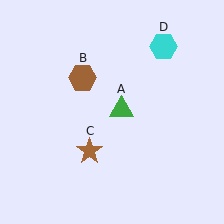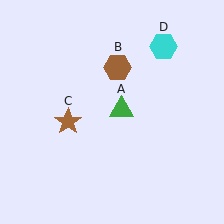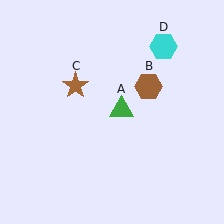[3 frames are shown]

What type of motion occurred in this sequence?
The brown hexagon (object B), brown star (object C) rotated clockwise around the center of the scene.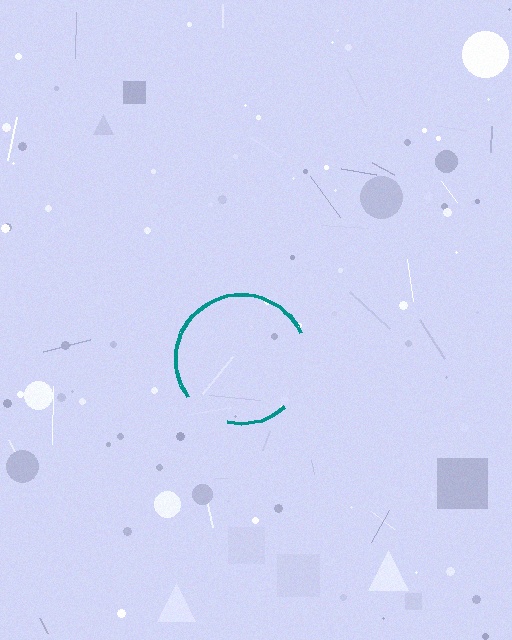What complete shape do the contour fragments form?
The contour fragments form a circle.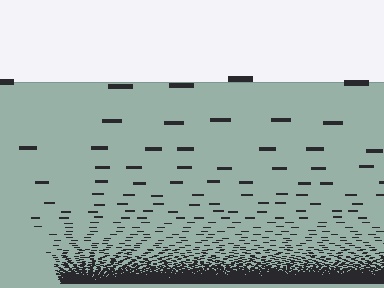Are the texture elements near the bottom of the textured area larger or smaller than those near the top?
Smaller. The gradient is inverted — elements near the bottom are smaller and denser.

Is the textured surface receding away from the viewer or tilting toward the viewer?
The surface appears to tilt toward the viewer. Texture elements get larger and sparser toward the top.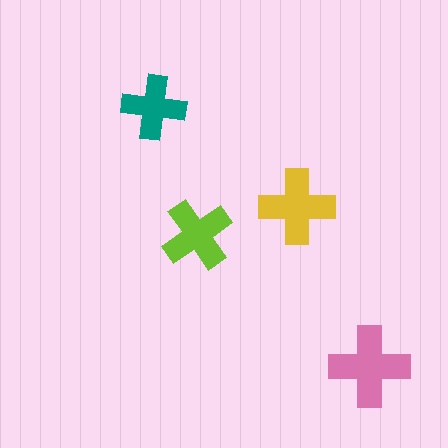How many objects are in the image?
There are 4 objects in the image.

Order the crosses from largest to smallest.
the pink one, the yellow one, the lime one, the teal one.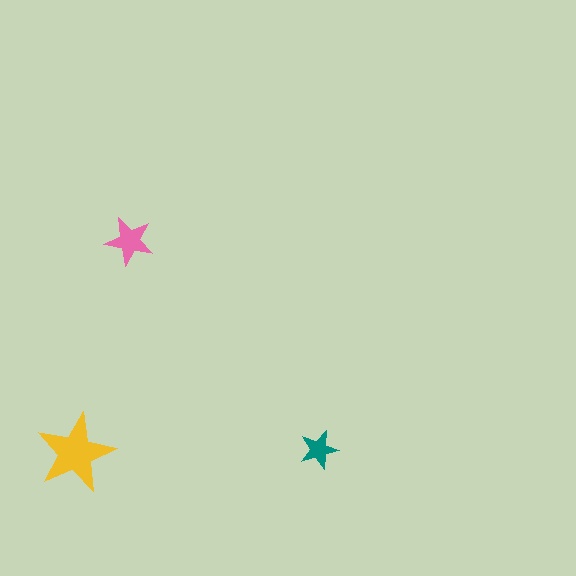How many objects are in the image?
There are 3 objects in the image.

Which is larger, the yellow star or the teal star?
The yellow one.